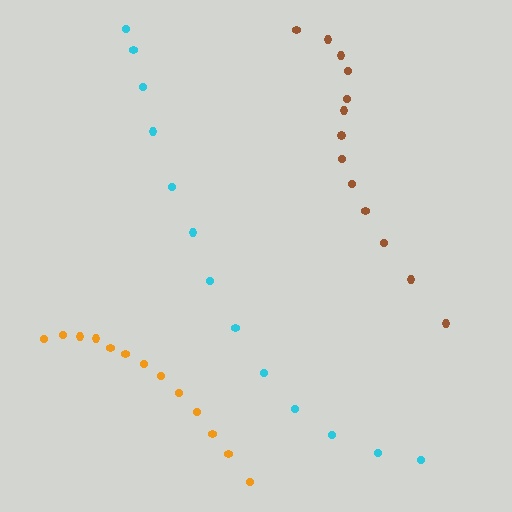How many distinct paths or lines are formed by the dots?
There are 3 distinct paths.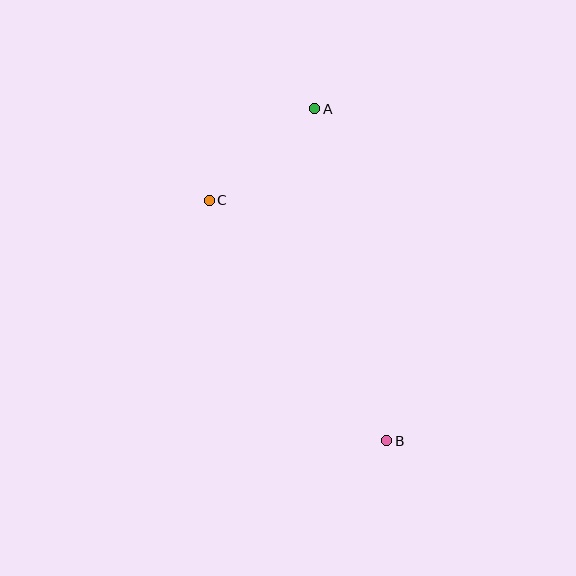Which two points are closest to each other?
Points A and C are closest to each other.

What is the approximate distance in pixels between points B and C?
The distance between B and C is approximately 299 pixels.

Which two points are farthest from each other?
Points A and B are farthest from each other.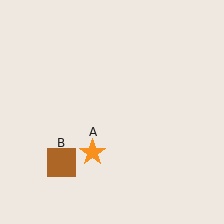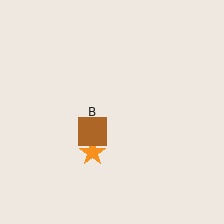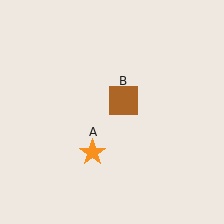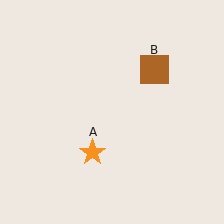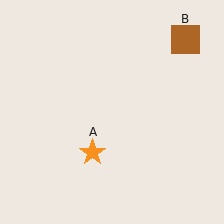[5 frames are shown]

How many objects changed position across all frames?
1 object changed position: brown square (object B).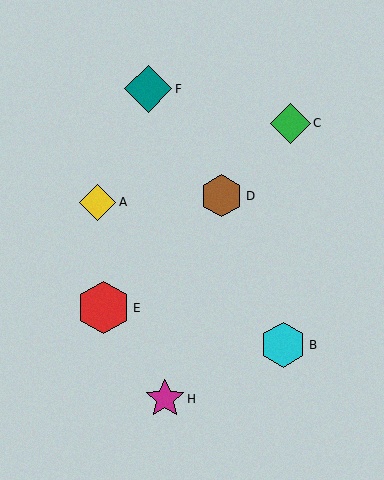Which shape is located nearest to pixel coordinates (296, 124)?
The green diamond (labeled C) at (290, 123) is nearest to that location.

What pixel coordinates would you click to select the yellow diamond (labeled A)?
Click at (98, 202) to select the yellow diamond A.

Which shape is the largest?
The red hexagon (labeled E) is the largest.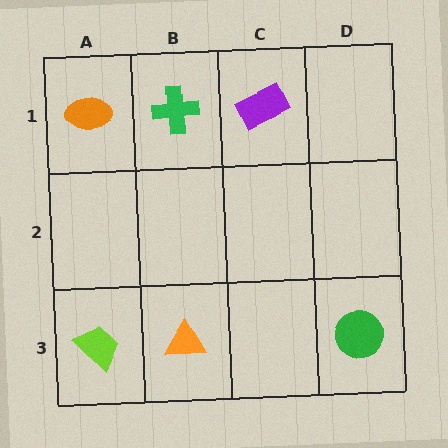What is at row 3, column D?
A green circle.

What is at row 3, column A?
A lime trapezoid.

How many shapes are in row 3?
3 shapes.